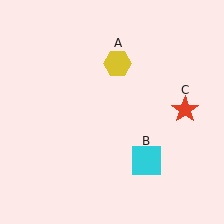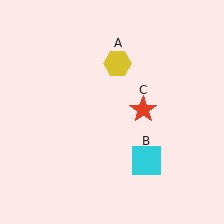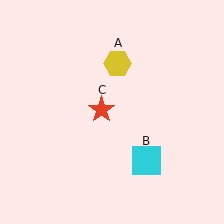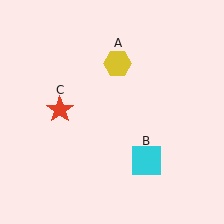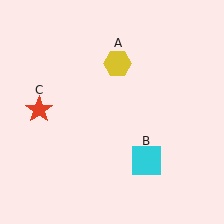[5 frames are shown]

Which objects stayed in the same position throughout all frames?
Yellow hexagon (object A) and cyan square (object B) remained stationary.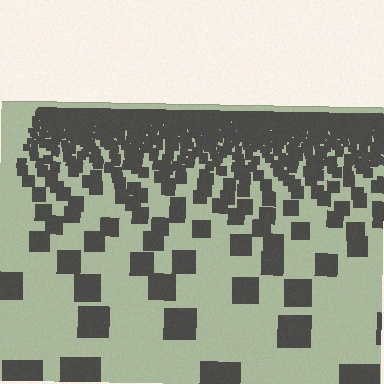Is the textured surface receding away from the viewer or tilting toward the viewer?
The surface is receding away from the viewer. Texture elements get smaller and denser toward the top.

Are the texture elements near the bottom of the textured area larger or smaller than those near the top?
Larger. Near the bottom, elements are closer to the viewer and appear at a bigger on-screen size.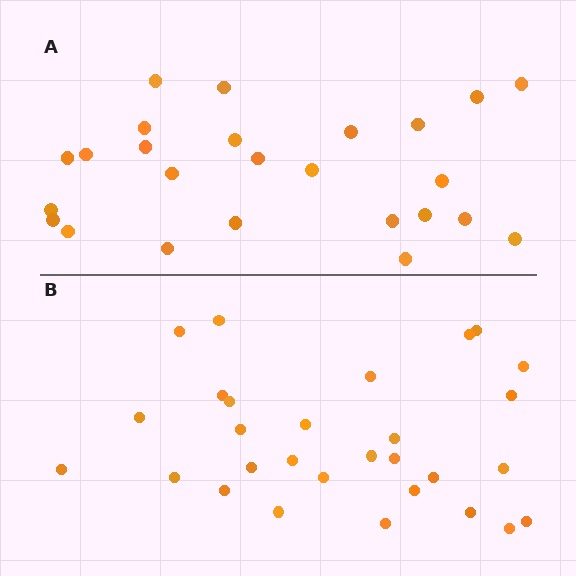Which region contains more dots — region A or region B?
Region B (the bottom region) has more dots.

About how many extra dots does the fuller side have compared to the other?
Region B has about 4 more dots than region A.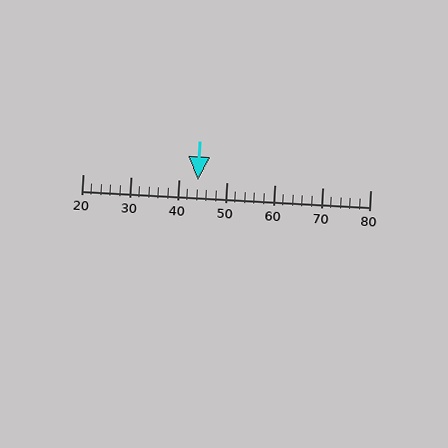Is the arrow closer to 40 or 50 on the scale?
The arrow is closer to 40.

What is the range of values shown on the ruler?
The ruler shows values from 20 to 80.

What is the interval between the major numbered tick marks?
The major tick marks are spaced 10 units apart.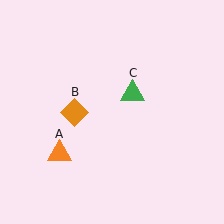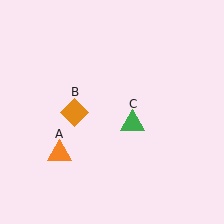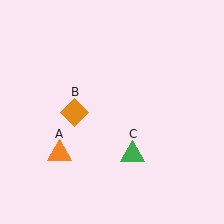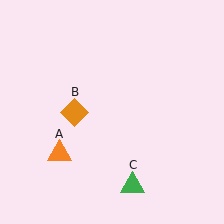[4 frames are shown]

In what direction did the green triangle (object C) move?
The green triangle (object C) moved down.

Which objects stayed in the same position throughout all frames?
Orange triangle (object A) and orange diamond (object B) remained stationary.